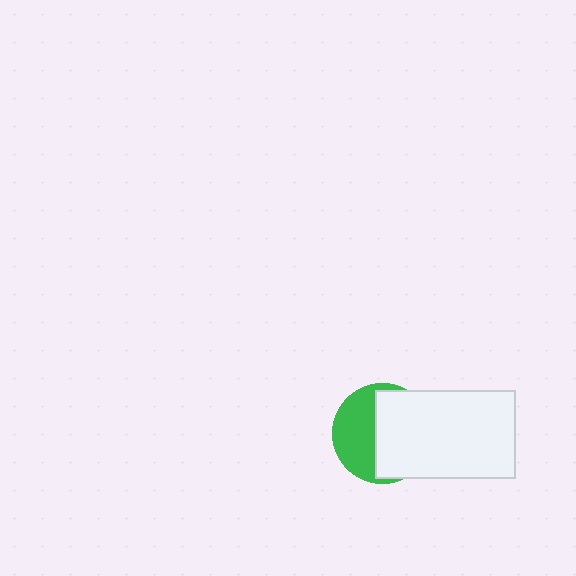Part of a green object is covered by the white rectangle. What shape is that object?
It is a circle.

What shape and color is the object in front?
The object in front is a white rectangle.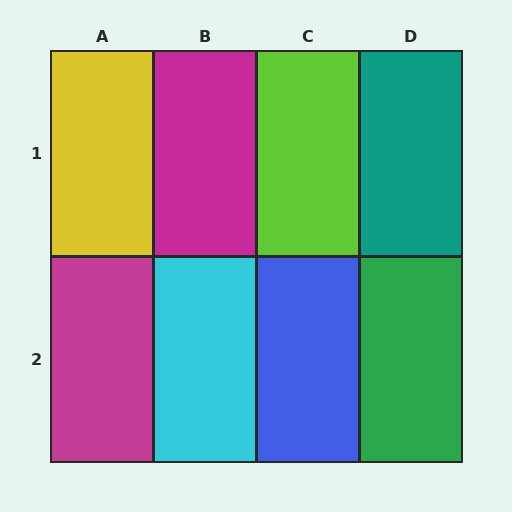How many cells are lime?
1 cell is lime.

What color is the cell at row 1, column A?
Yellow.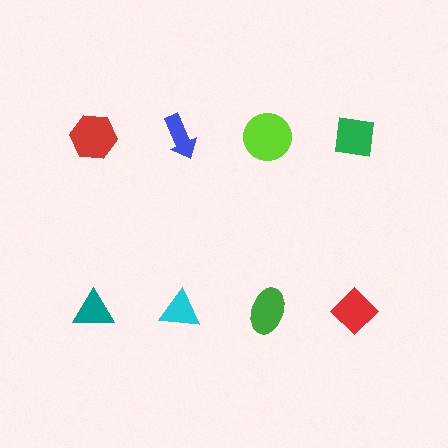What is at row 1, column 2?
A blue arrow.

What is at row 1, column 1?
A red hexagon.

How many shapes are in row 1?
4 shapes.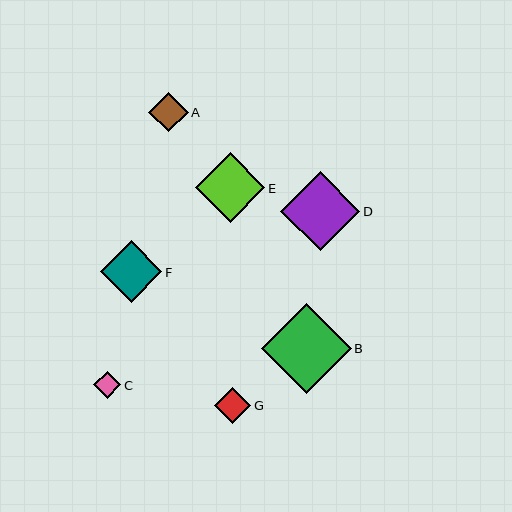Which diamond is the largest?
Diamond B is the largest with a size of approximately 89 pixels.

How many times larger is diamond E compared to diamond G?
Diamond E is approximately 1.9 times the size of diamond G.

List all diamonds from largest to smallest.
From largest to smallest: B, D, E, F, A, G, C.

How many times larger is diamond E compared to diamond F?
Diamond E is approximately 1.1 times the size of diamond F.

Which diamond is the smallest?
Diamond C is the smallest with a size of approximately 27 pixels.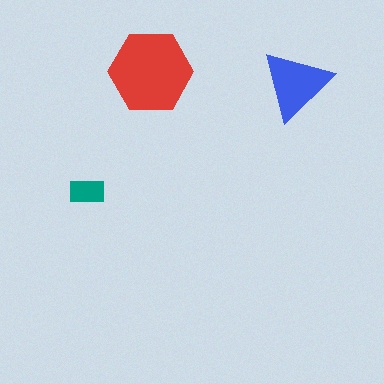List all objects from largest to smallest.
The red hexagon, the blue triangle, the teal rectangle.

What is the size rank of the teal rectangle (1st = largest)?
3rd.